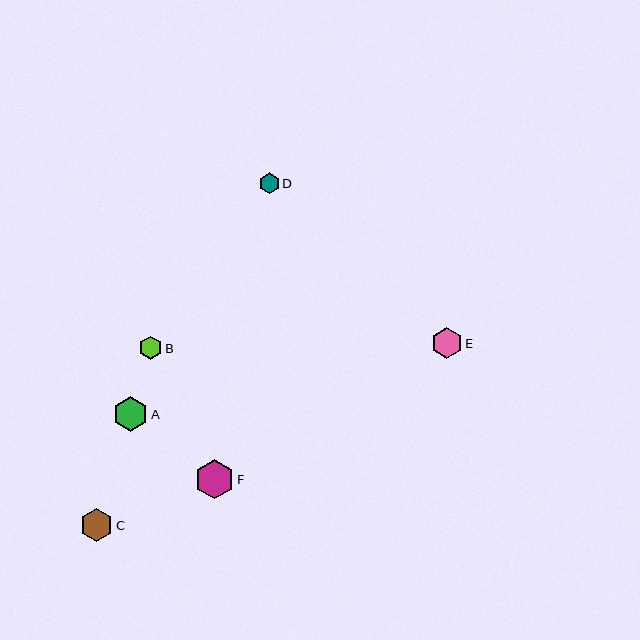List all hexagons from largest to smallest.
From largest to smallest: F, A, C, E, B, D.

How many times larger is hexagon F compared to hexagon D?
Hexagon F is approximately 1.9 times the size of hexagon D.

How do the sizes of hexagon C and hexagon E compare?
Hexagon C and hexagon E are approximately the same size.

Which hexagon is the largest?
Hexagon F is the largest with a size of approximately 40 pixels.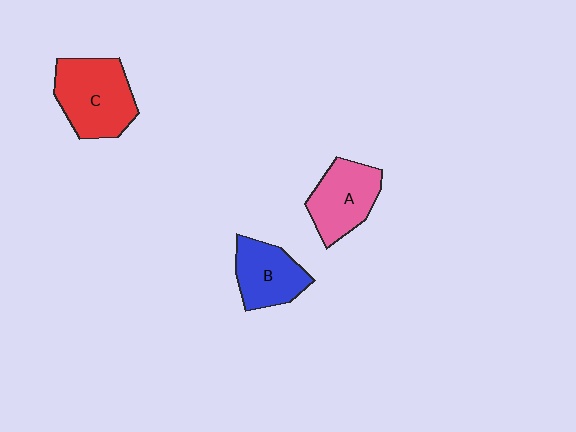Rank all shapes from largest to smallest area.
From largest to smallest: C (red), A (pink), B (blue).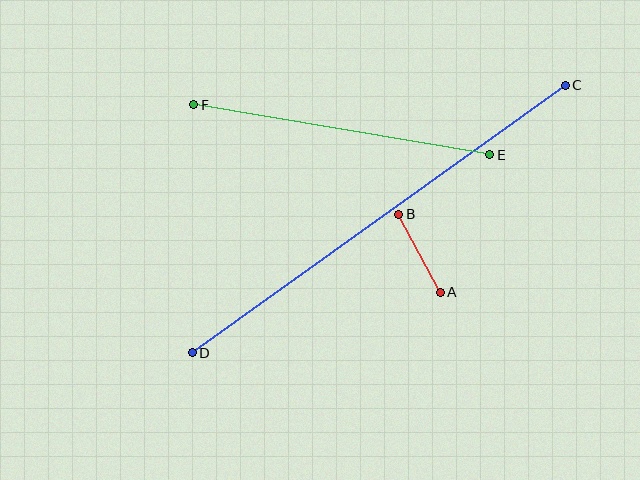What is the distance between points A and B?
The distance is approximately 88 pixels.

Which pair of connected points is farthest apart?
Points C and D are farthest apart.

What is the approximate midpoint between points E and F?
The midpoint is at approximately (342, 130) pixels.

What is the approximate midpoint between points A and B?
The midpoint is at approximately (419, 253) pixels.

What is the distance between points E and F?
The distance is approximately 300 pixels.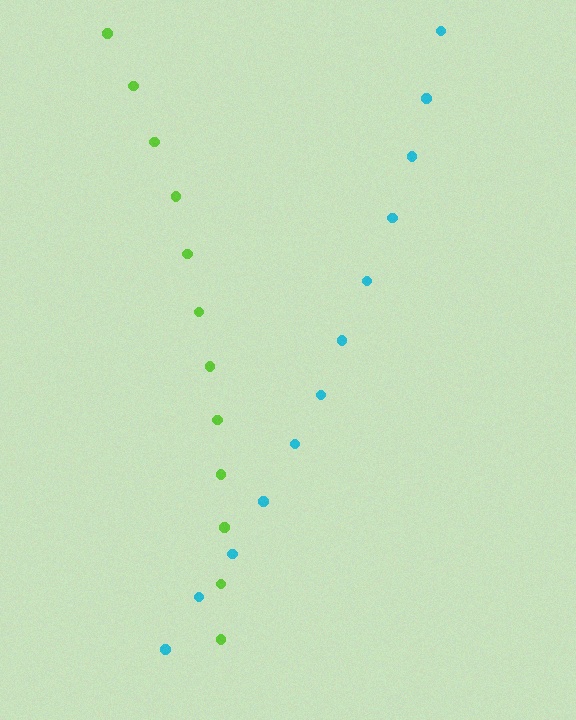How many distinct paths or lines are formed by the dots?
There are 2 distinct paths.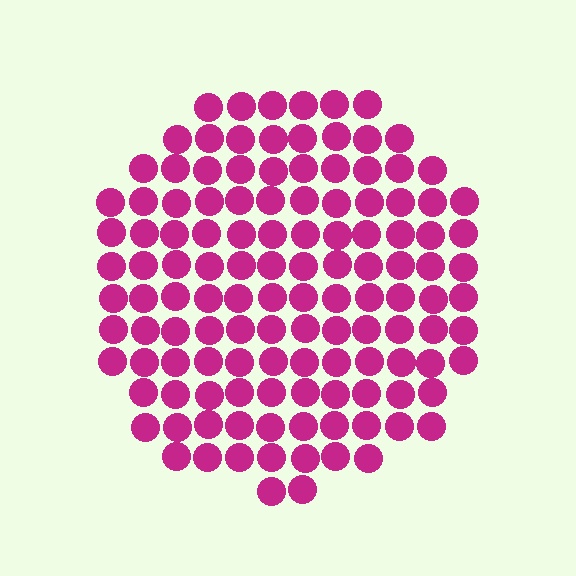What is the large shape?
The large shape is a circle.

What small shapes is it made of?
It is made of small circles.